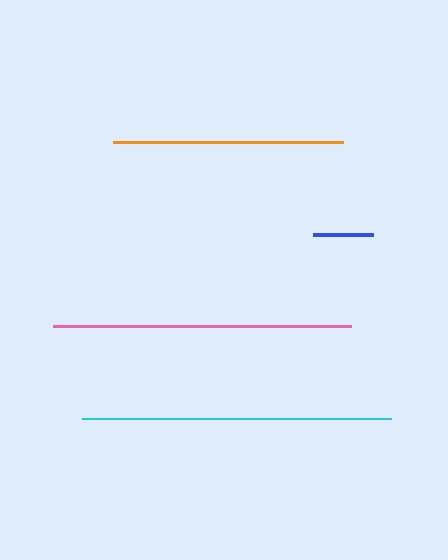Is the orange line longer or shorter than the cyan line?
The cyan line is longer than the orange line.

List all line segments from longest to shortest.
From longest to shortest: cyan, pink, orange, blue.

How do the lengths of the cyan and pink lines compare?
The cyan and pink lines are approximately the same length.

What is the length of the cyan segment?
The cyan segment is approximately 309 pixels long.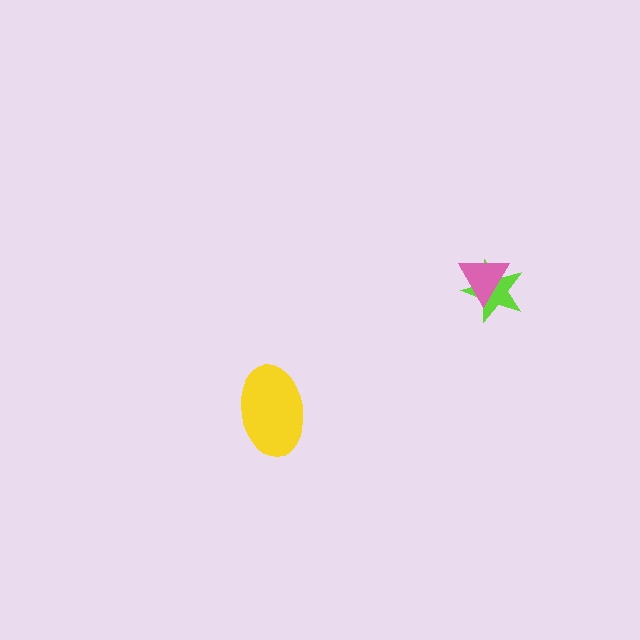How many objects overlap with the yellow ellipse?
0 objects overlap with the yellow ellipse.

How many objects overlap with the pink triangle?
1 object overlaps with the pink triangle.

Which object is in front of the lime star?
The pink triangle is in front of the lime star.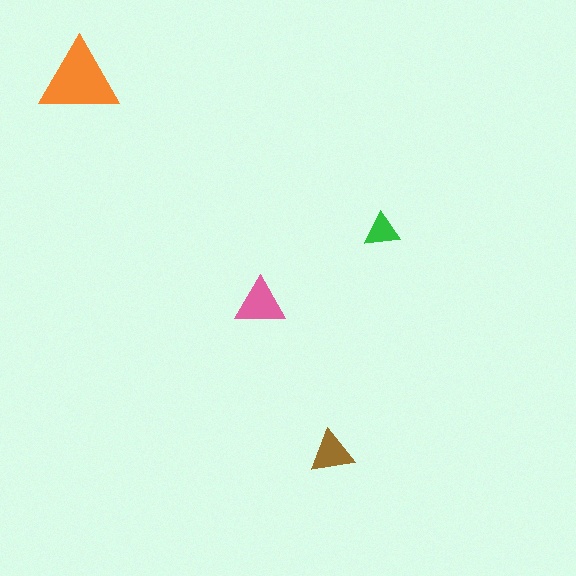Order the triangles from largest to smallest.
the orange one, the pink one, the brown one, the green one.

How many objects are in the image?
There are 4 objects in the image.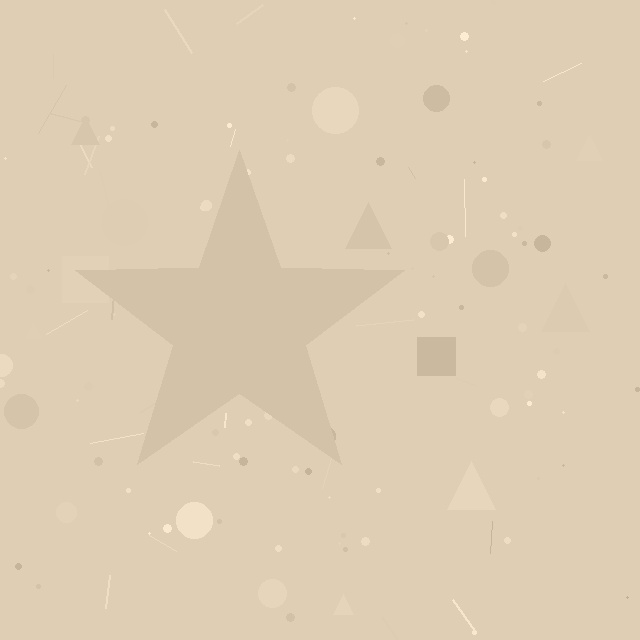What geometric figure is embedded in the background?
A star is embedded in the background.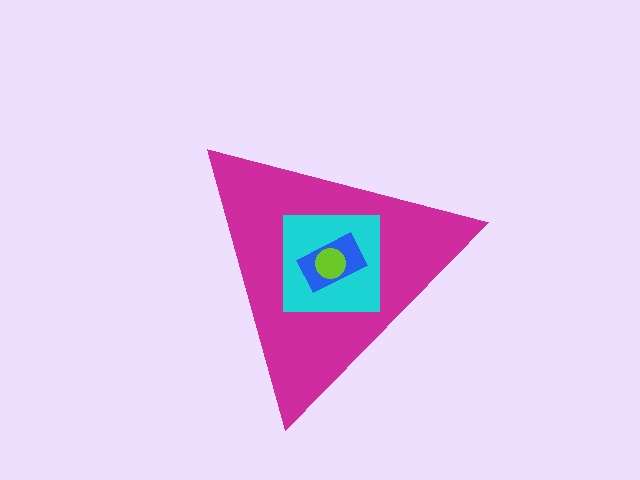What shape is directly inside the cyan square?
The blue rectangle.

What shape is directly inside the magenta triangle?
The cyan square.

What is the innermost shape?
The lime circle.